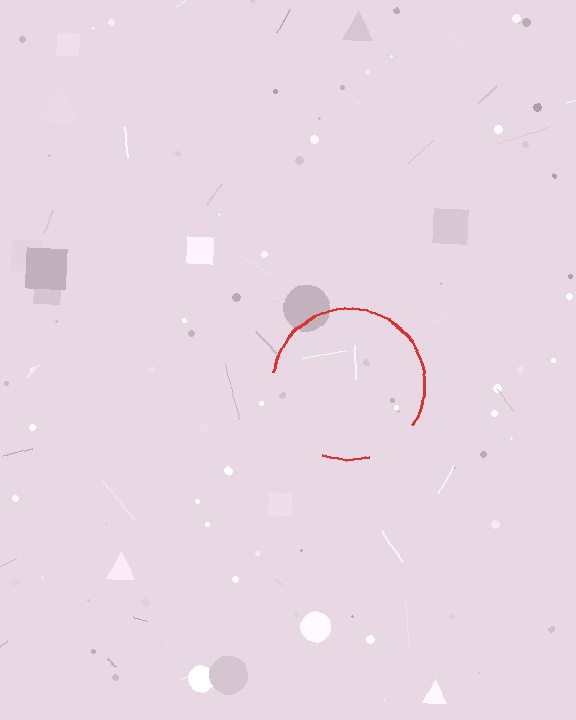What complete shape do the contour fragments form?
The contour fragments form a circle.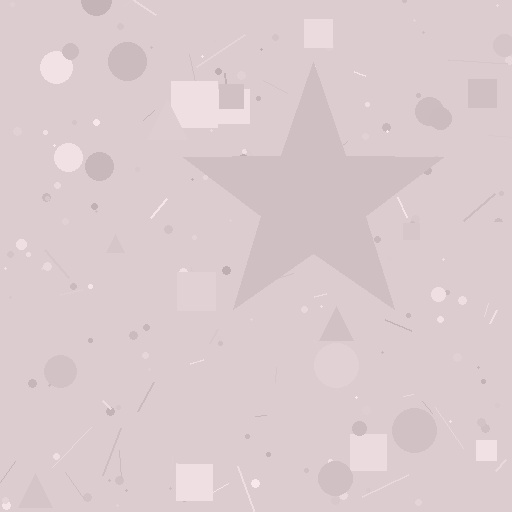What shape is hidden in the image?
A star is hidden in the image.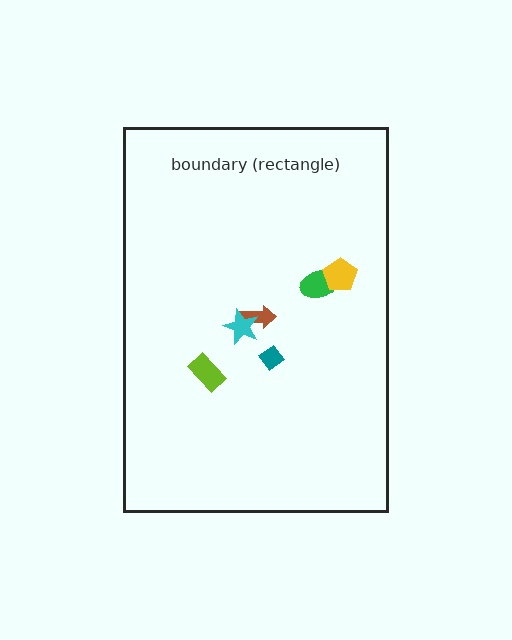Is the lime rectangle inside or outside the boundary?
Inside.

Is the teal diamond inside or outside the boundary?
Inside.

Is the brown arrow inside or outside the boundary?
Inside.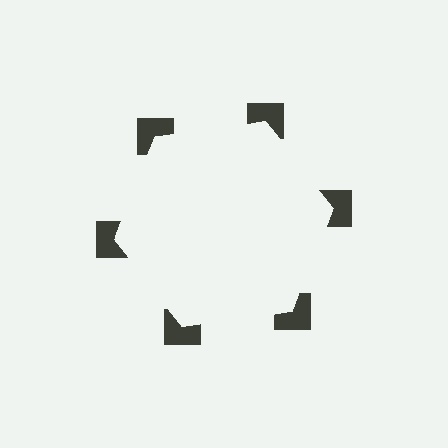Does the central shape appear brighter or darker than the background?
It typically appears slightly brighter than the background, even though no actual brightness change is drawn.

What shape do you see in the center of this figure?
An illusory hexagon — its edges are inferred from the aligned wedge cuts in the notched squares, not physically drawn.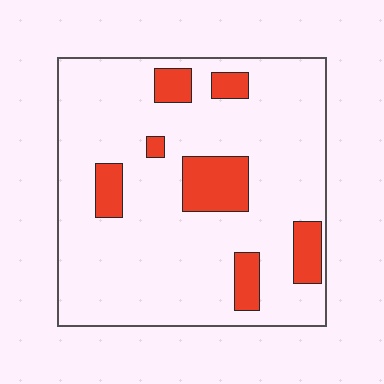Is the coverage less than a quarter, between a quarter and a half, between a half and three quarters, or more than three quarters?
Less than a quarter.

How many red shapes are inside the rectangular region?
7.